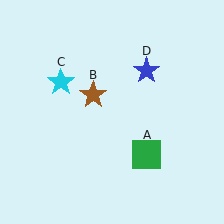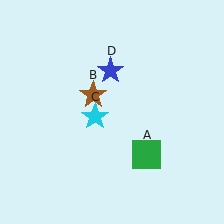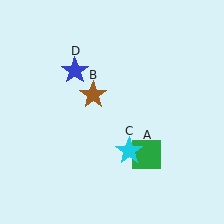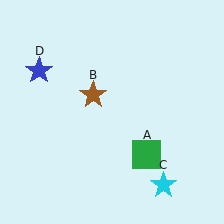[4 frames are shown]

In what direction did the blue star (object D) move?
The blue star (object D) moved left.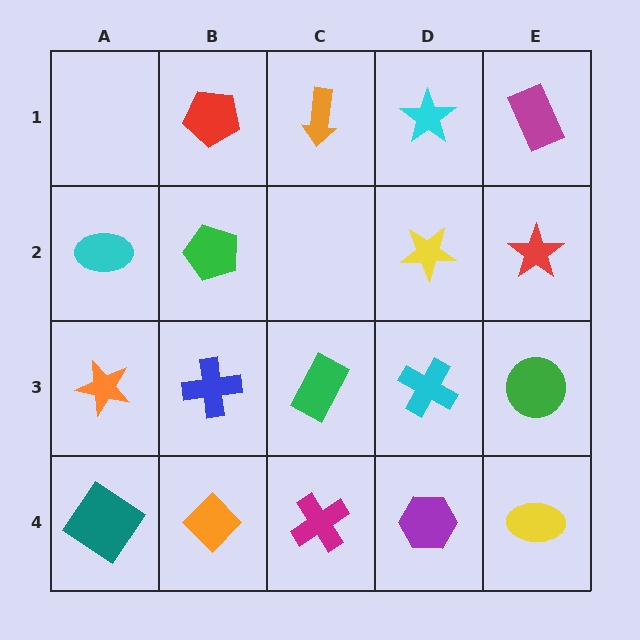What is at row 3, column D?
A cyan cross.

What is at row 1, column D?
A cyan star.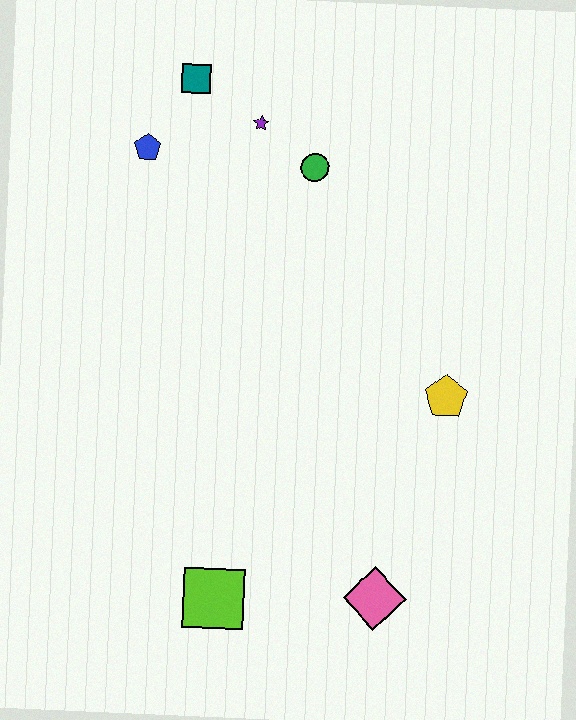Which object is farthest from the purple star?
The pink diamond is farthest from the purple star.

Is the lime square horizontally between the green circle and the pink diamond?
No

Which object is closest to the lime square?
The pink diamond is closest to the lime square.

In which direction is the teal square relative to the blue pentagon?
The teal square is above the blue pentagon.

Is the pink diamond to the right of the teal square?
Yes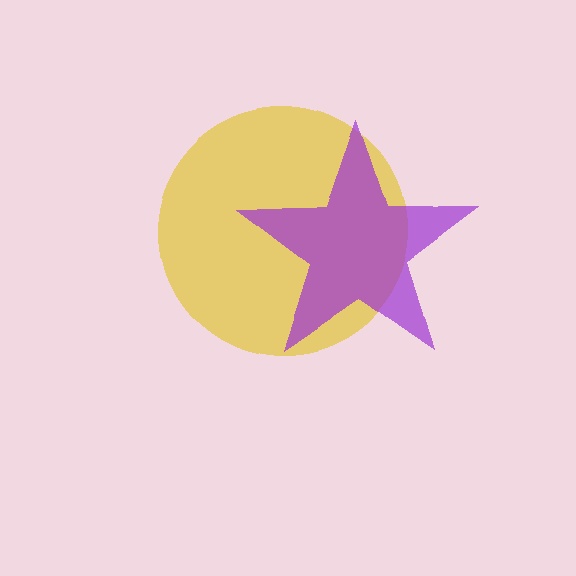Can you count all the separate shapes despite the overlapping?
Yes, there are 2 separate shapes.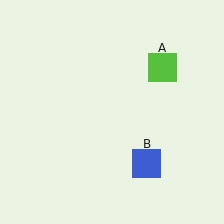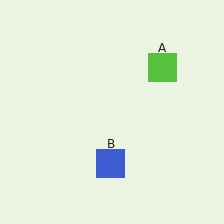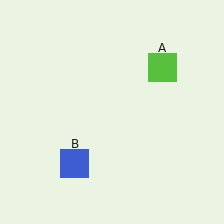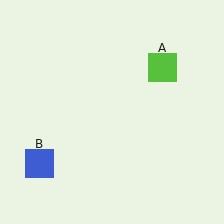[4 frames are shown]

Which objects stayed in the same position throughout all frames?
Lime square (object A) remained stationary.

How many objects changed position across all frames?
1 object changed position: blue square (object B).